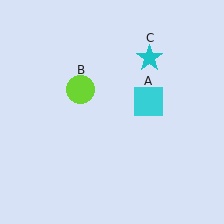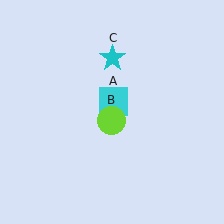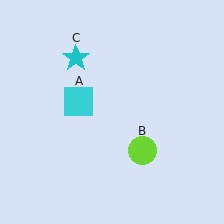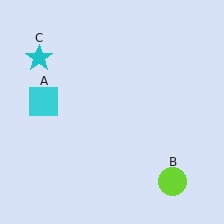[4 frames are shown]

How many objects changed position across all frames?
3 objects changed position: cyan square (object A), lime circle (object B), cyan star (object C).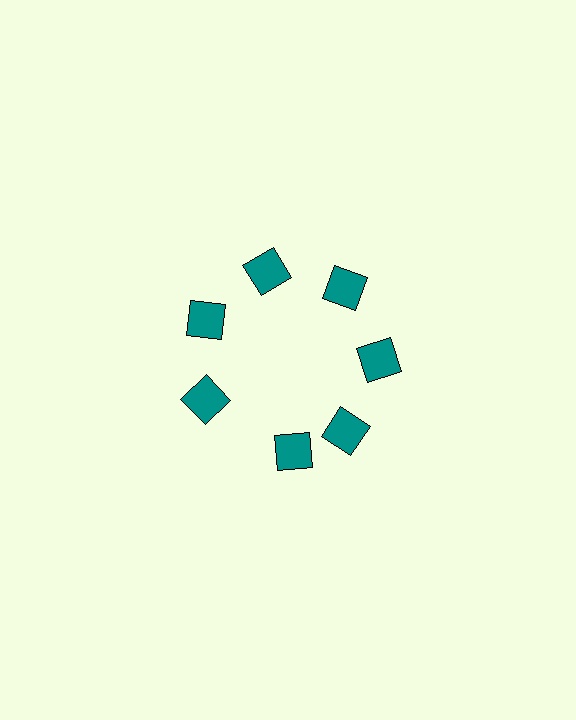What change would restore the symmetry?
The symmetry would be restored by rotating it back into even spacing with its neighbors so that all 7 squares sit at equal angles and equal distance from the center.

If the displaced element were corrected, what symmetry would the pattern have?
It would have 7-fold rotational symmetry — the pattern would map onto itself every 51 degrees.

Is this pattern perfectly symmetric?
No. The 7 teal squares are arranged in a ring, but one element near the 6 o'clock position is rotated out of alignment along the ring, breaking the 7-fold rotational symmetry.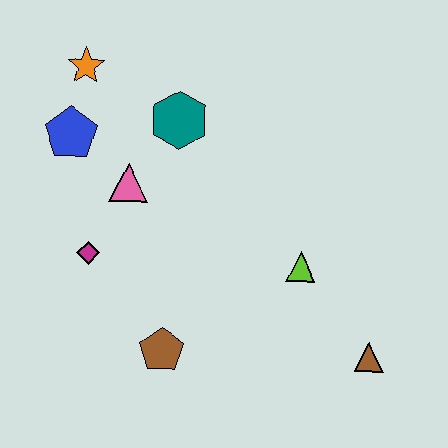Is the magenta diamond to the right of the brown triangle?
No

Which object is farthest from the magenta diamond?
The brown triangle is farthest from the magenta diamond.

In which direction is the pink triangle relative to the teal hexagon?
The pink triangle is below the teal hexagon.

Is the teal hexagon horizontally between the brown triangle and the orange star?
Yes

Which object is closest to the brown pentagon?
The magenta diamond is closest to the brown pentagon.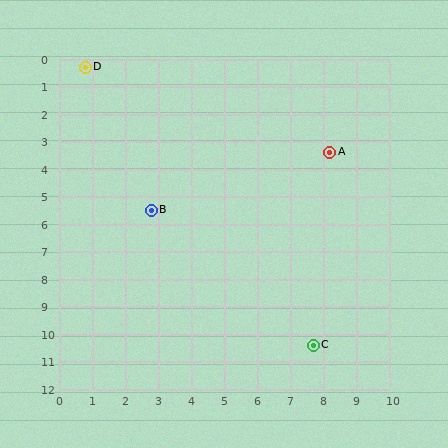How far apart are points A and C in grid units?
Points A and C are about 7.0 grid units apart.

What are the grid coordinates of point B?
Point B is at approximately (2.8, 5.5).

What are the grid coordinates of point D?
Point D is at approximately (0.8, 0.3).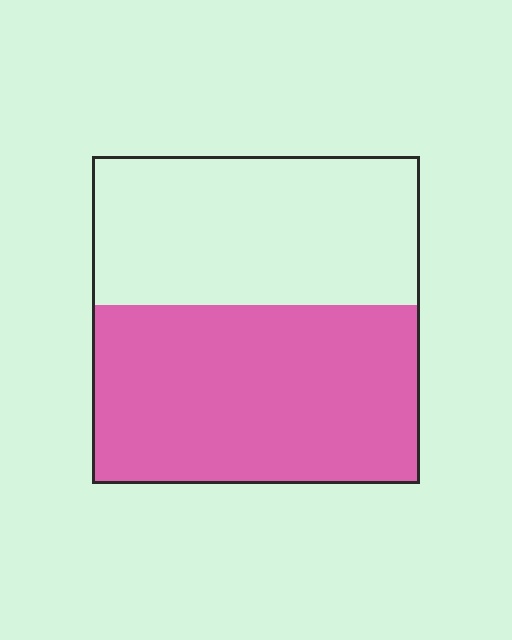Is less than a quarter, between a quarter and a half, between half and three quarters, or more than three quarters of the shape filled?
Between half and three quarters.